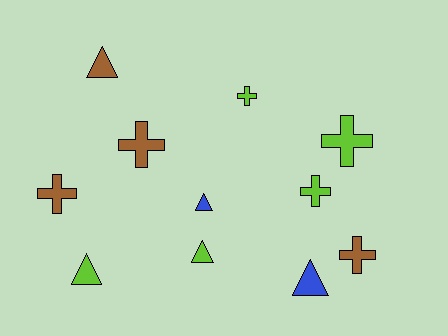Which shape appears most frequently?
Cross, with 6 objects.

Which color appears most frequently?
Lime, with 5 objects.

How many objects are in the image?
There are 11 objects.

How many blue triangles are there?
There are 2 blue triangles.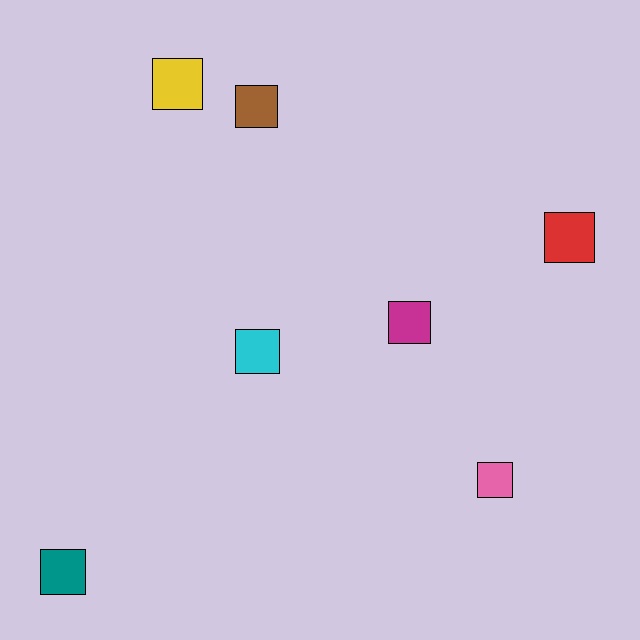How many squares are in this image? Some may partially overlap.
There are 7 squares.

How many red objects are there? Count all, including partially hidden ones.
There is 1 red object.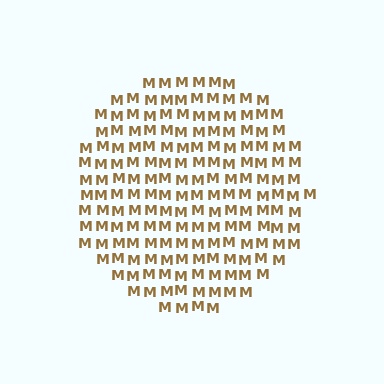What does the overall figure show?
The overall figure shows a circle.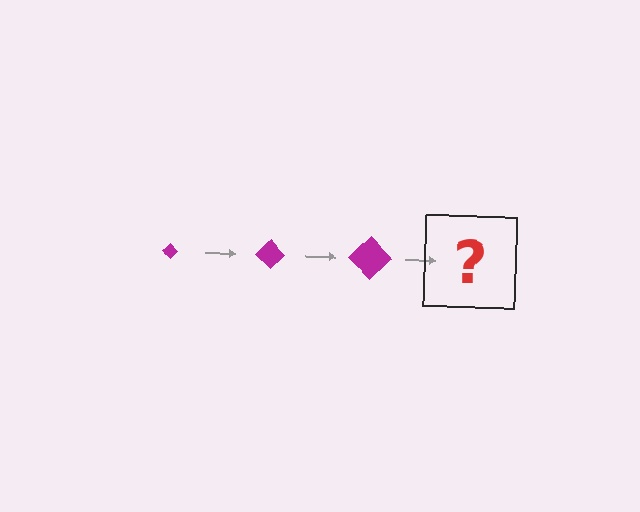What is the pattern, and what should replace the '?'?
The pattern is that the diamond gets progressively larger each step. The '?' should be a magenta diamond, larger than the previous one.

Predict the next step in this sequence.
The next step is a magenta diamond, larger than the previous one.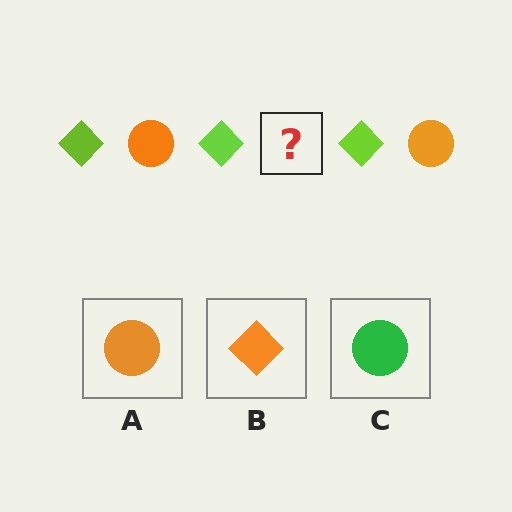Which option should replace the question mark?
Option A.